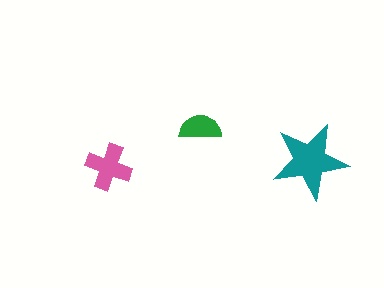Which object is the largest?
The teal star.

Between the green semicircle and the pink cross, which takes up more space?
The pink cross.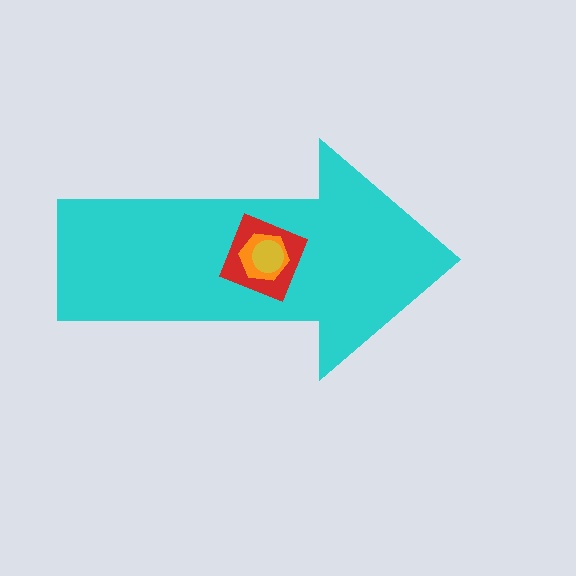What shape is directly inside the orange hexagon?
The yellow circle.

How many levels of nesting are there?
4.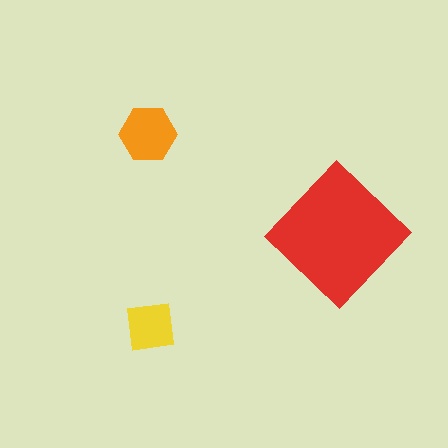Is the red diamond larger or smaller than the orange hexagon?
Larger.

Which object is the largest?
The red diamond.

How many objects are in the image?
There are 3 objects in the image.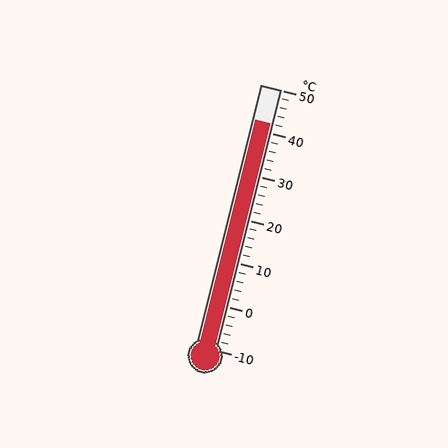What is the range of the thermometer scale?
The thermometer scale ranges from -10°C to 50°C.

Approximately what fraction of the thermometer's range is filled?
The thermometer is filled to approximately 85% of its range.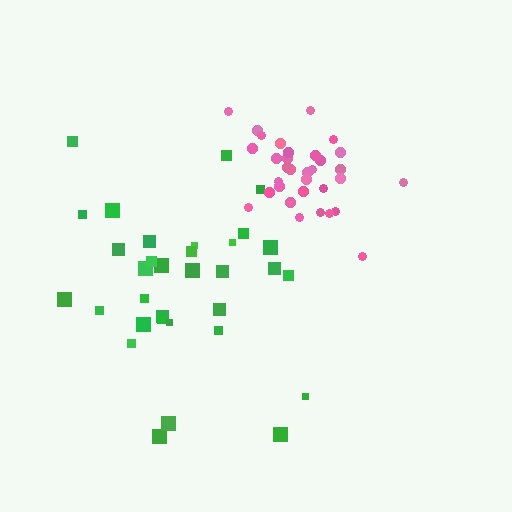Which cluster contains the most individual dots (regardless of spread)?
Green (33).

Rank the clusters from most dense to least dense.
pink, green.